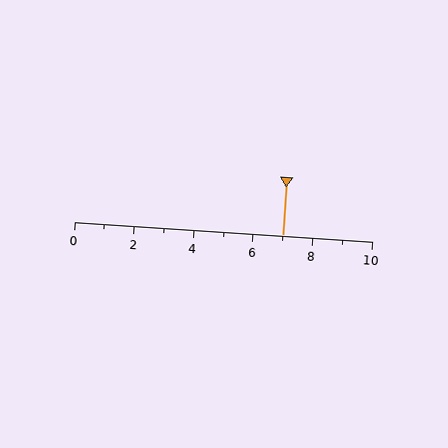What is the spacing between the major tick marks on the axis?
The major ticks are spaced 2 apart.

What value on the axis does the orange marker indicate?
The marker indicates approximately 7.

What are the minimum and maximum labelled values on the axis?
The axis runs from 0 to 10.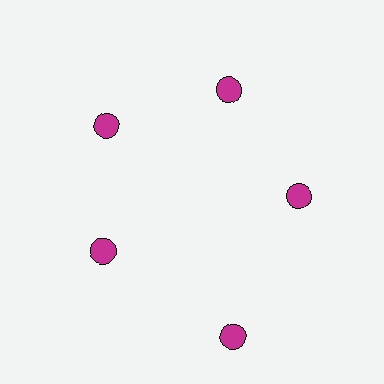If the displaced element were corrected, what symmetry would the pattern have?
It would have 5-fold rotational symmetry — the pattern would map onto itself every 72 degrees.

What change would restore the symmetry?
The symmetry would be restored by moving it inward, back onto the ring so that all 5 circles sit at equal angles and equal distance from the center.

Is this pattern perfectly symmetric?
No. The 5 magenta circles are arranged in a ring, but one element near the 5 o'clock position is pushed outward from the center, breaking the 5-fold rotational symmetry.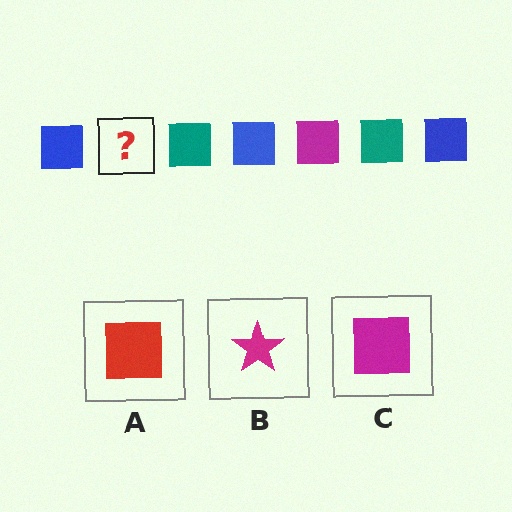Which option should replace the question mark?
Option C.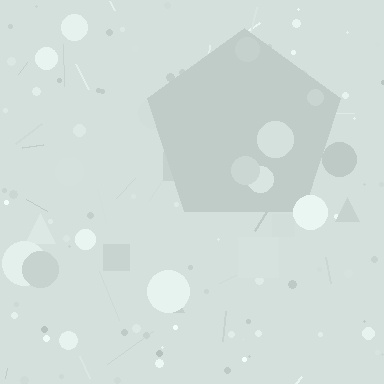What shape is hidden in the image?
A pentagon is hidden in the image.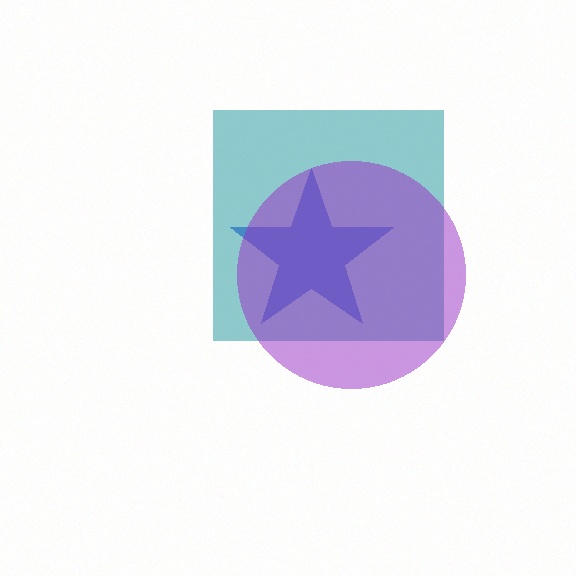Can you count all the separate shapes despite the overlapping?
Yes, there are 3 separate shapes.